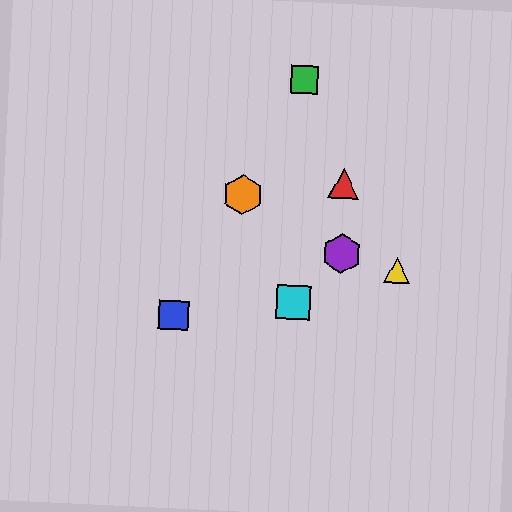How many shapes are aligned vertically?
2 shapes (the green square, the cyan square) are aligned vertically.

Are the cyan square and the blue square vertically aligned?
No, the cyan square is at x≈294 and the blue square is at x≈174.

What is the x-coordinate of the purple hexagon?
The purple hexagon is at x≈342.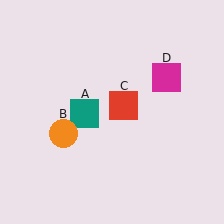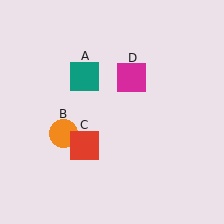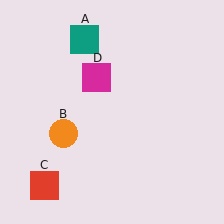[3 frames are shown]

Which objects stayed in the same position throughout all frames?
Orange circle (object B) remained stationary.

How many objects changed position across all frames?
3 objects changed position: teal square (object A), red square (object C), magenta square (object D).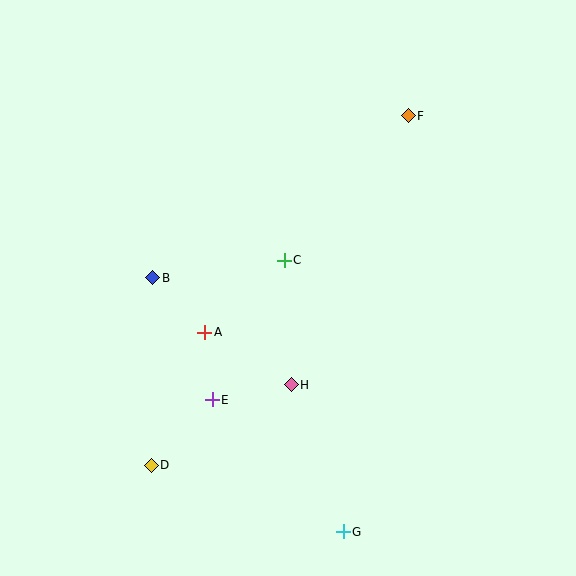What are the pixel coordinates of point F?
Point F is at (408, 116).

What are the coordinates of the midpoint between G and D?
The midpoint between G and D is at (247, 498).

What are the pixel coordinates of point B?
Point B is at (153, 278).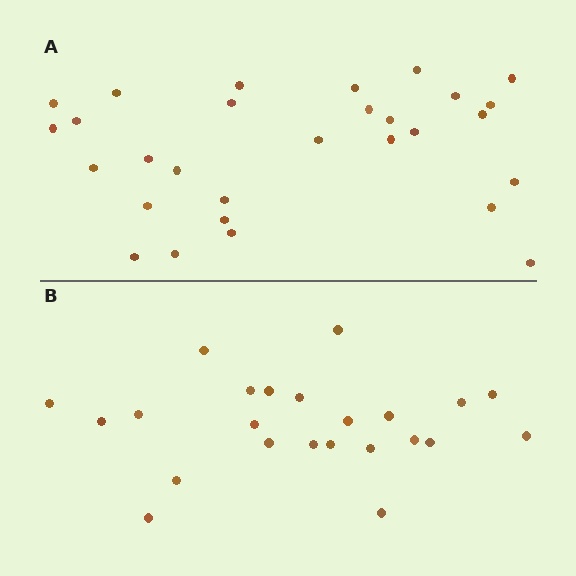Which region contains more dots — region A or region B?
Region A (the top region) has more dots.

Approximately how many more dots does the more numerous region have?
Region A has about 6 more dots than region B.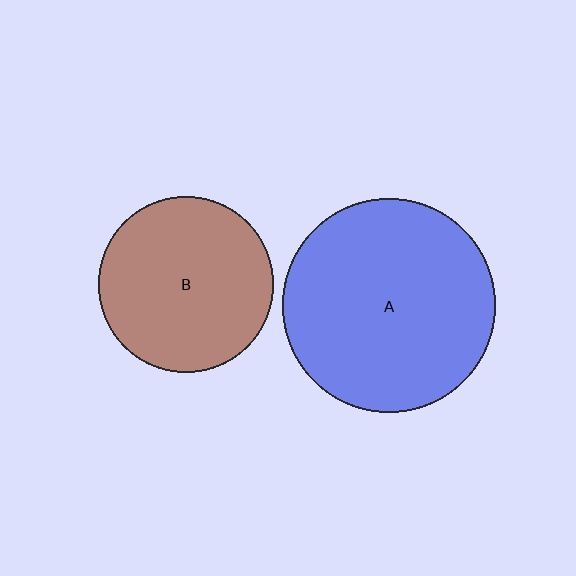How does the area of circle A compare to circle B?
Approximately 1.5 times.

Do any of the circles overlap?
No, none of the circles overlap.